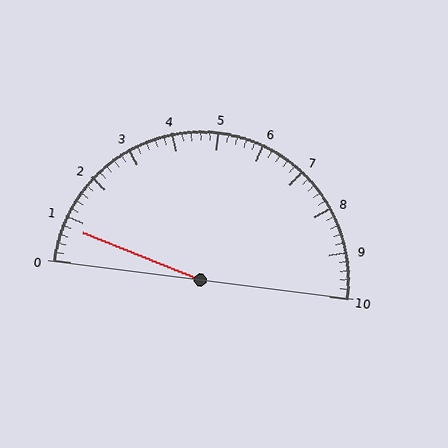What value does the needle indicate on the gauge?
The needle indicates approximately 0.8.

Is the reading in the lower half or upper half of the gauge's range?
The reading is in the lower half of the range (0 to 10).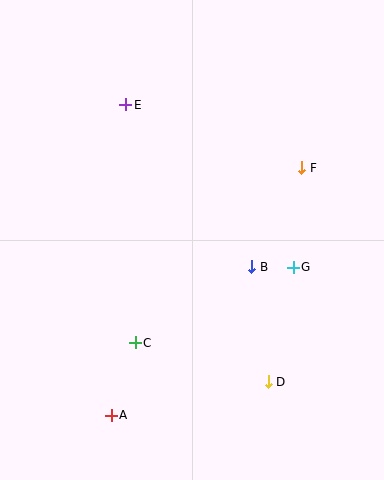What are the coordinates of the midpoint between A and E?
The midpoint between A and E is at (119, 260).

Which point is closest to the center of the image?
Point B at (252, 267) is closest to the center.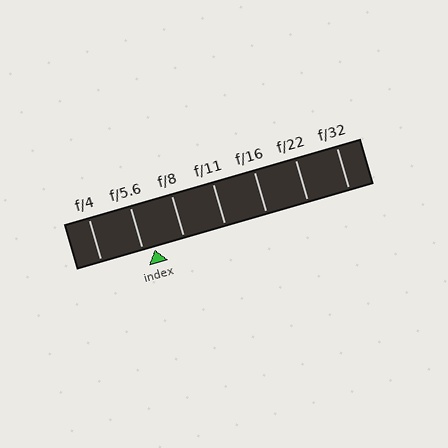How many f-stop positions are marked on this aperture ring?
There are 7 f-stop positions marked.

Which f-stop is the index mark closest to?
The index mark is closest to f/5.6.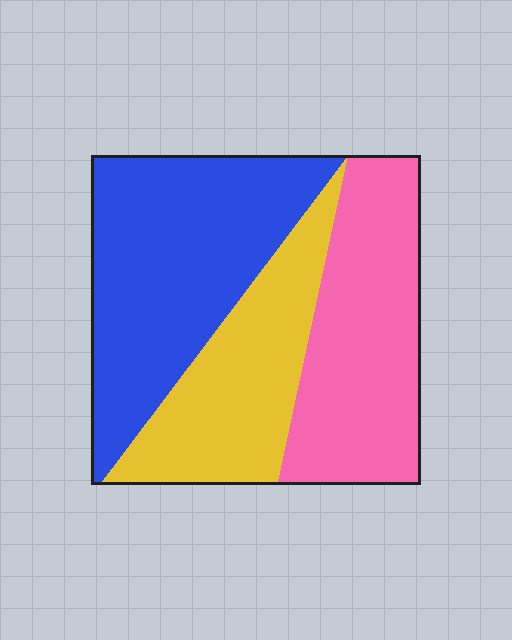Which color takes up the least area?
Yellow, at roughly 25%.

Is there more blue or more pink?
Blue.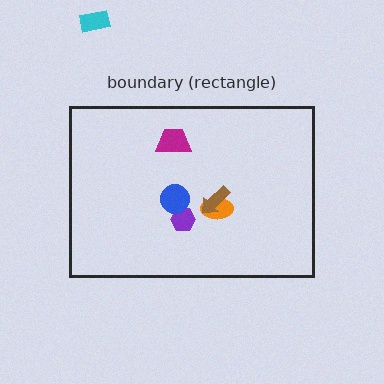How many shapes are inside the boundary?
5 inside, 1 outside.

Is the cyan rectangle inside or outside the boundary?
Outside.